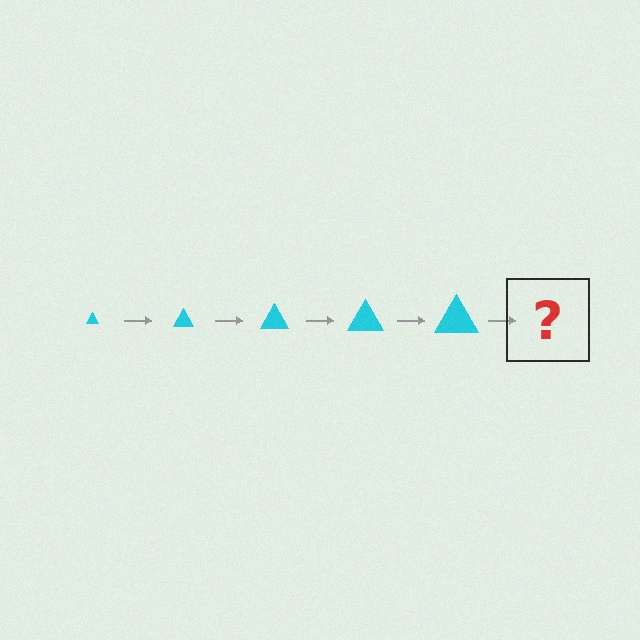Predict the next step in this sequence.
The next step is a cyan triangle, larger than the previous one.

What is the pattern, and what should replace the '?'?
The pattern is that the triangle gets progressively larger each step. The '?' should be a cyan triangle, larger than the previous one.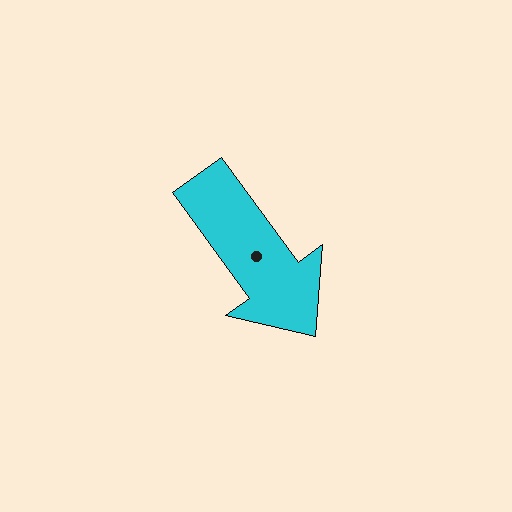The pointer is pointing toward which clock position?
Roughly 5 o'clock.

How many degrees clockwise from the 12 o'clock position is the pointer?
Approximately 144 degrees.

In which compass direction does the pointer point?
Southeast.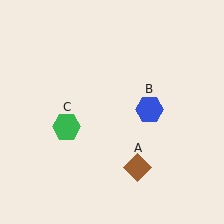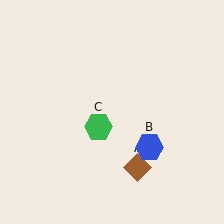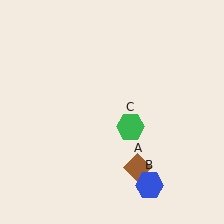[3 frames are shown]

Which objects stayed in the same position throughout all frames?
Brown diamond (object A) remained stationary.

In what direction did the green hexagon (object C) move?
The green hexagon (object C) moved right.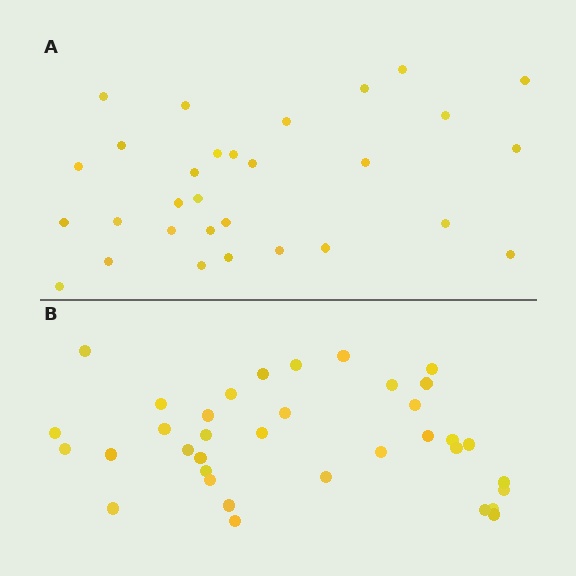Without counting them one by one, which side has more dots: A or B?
Region B (the bottom region) has more dots.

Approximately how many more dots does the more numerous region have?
Region B has about 6 more dots than region A.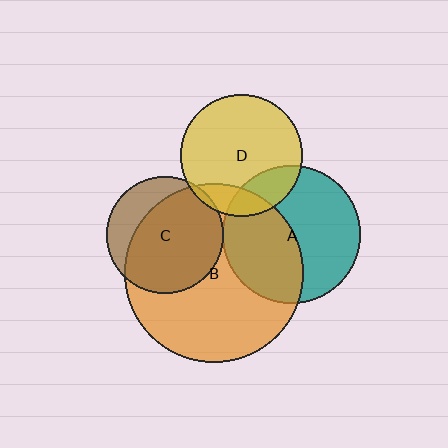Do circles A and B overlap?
Yes.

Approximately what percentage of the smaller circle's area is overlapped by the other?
Approximately 45%.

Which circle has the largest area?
Circle B (orange).